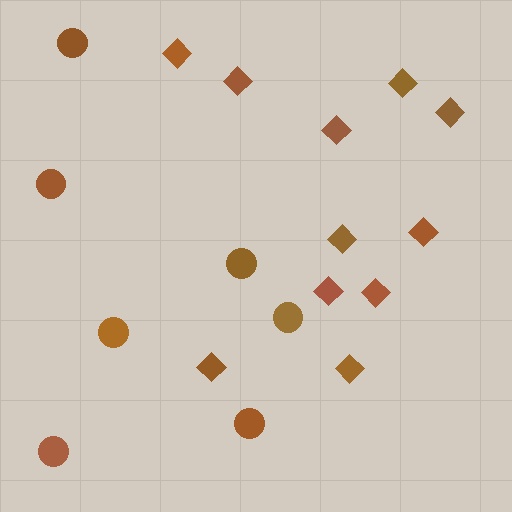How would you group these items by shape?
There are 2 groups: one group of circles (7) and one group of diamonds (11).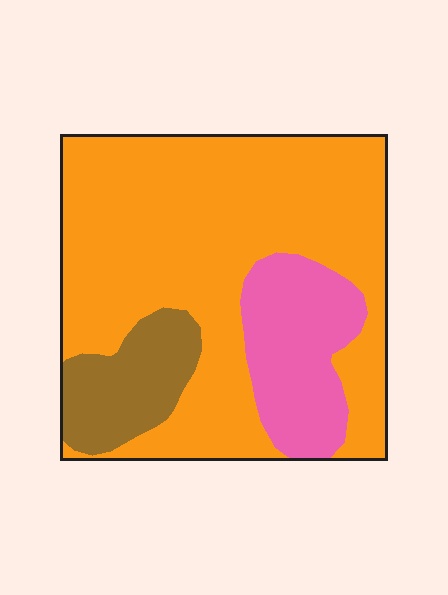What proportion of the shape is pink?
Pink takes up between a sixth and a third of the shape.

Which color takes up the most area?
Orange, at roughly 70%.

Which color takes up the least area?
Brown, at roughly 15%.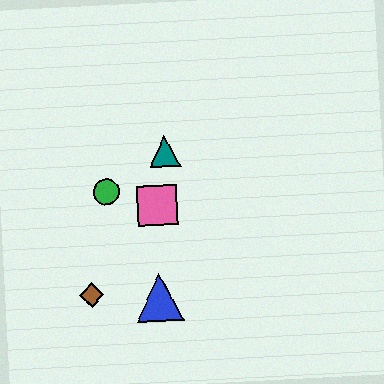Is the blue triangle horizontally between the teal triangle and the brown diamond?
Yes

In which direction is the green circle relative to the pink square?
The green circle is to the left of the pink square.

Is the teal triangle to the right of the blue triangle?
Yes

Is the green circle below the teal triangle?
Yes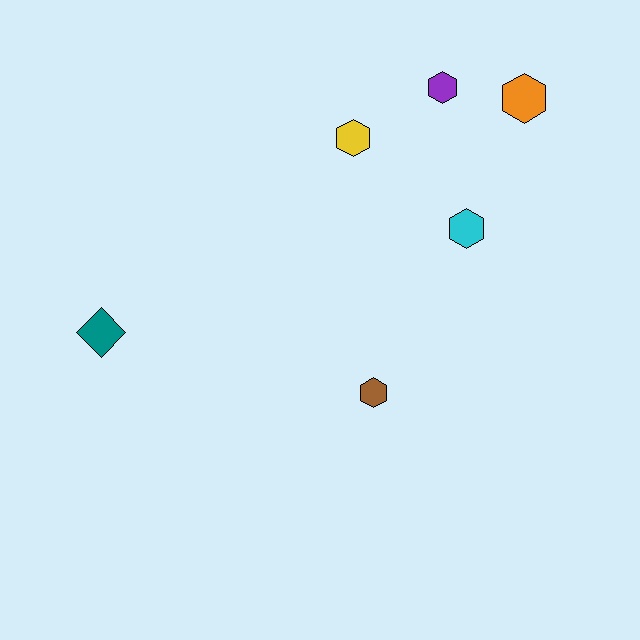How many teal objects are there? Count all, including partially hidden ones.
There is 1 teal object.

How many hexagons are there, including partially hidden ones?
There are 5 hexagons.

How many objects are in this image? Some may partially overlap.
There are 6 objects.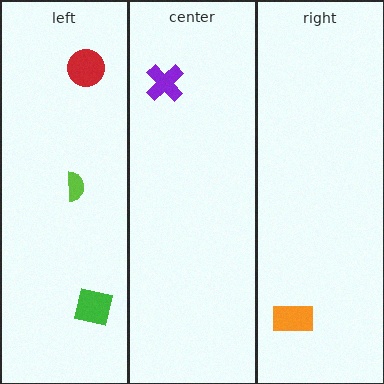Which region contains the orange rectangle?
The right region.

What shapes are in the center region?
The purple cross.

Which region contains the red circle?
The left region.